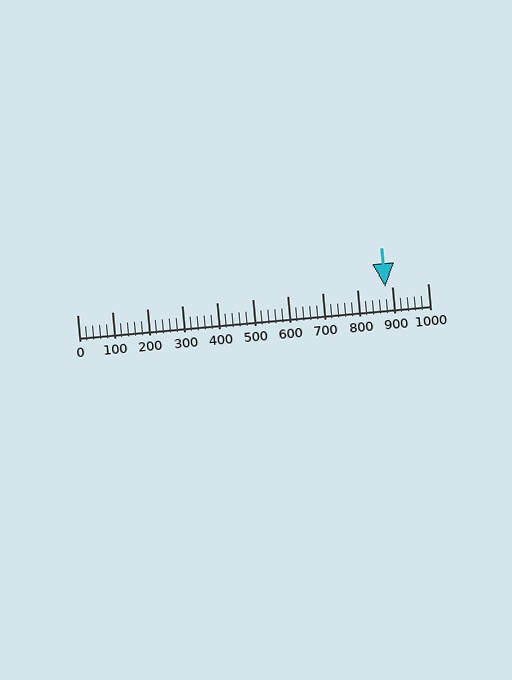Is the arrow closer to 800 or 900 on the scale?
The arrow is closer to 900.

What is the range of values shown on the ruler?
The ruler shows values from 0 to 1000.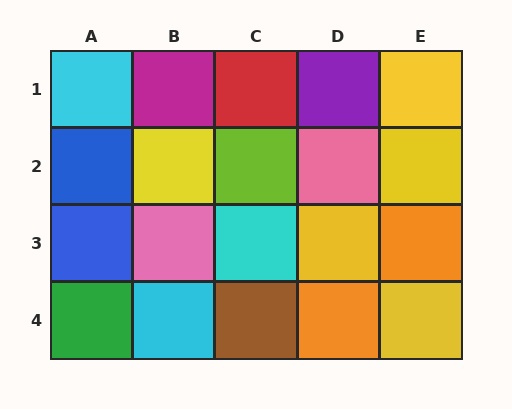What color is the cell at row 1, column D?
Purple.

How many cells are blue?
2 cells are blue.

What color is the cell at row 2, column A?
Blue.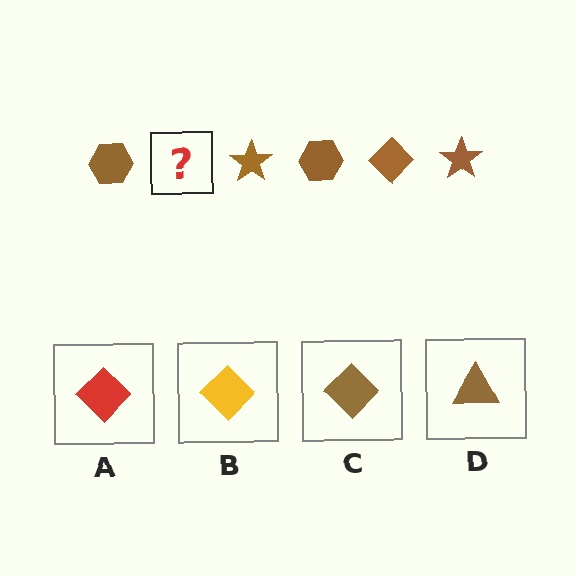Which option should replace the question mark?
Option C.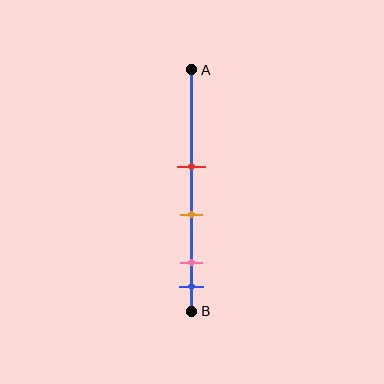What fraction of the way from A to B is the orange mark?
The orange mark is approximately 60% (0.6) of the way from A to B.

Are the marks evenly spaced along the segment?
No, the marks are not evenly spaced.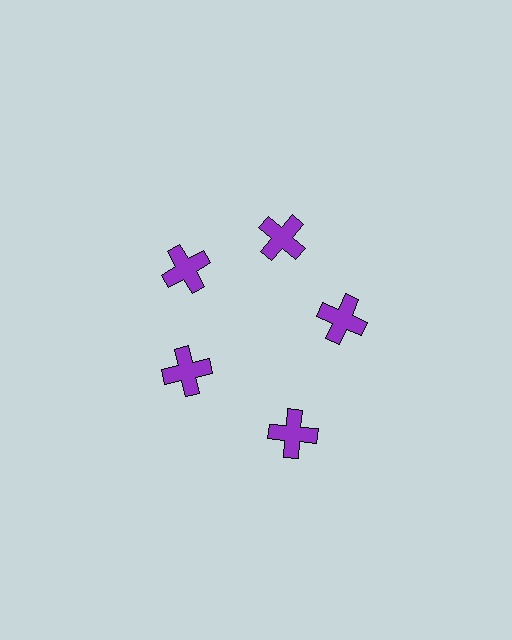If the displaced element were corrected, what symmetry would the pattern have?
It would have 5-fold rotational symmetry — the pattern would map onto itself every 72 degrees.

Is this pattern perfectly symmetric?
No. The 5 purple crosses are arranged in a ring, but one element near the 5 o'clock position is pushed outward from the center, breaking the 5-fold rotational symmetry.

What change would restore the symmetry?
The symmetry would be restored by moving it inward, back onto the ring so that all 5 crosses sit at equal angles and equal distance from the center.